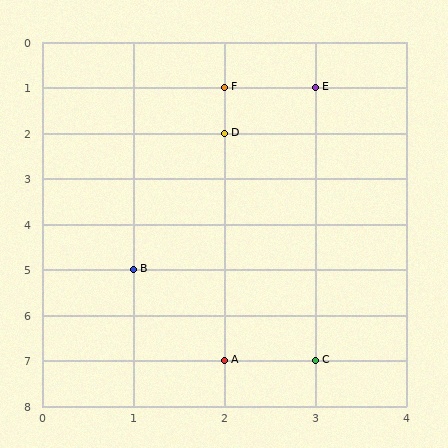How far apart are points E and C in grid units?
Points E and C are 6 rows apart.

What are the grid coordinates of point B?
Point B is at grid coordinates (1, 5).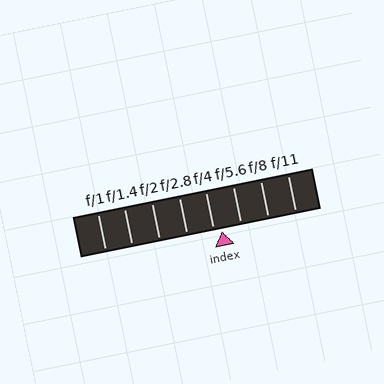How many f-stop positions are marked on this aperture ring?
There are 8 f-stop positions marked.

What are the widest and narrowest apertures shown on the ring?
The widest aperture shown is f/1 and the narrowest is f/11.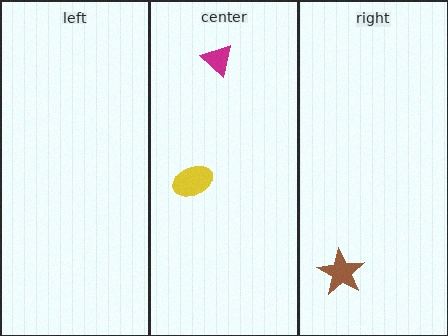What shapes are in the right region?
The brown star.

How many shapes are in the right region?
1.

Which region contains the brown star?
The right region.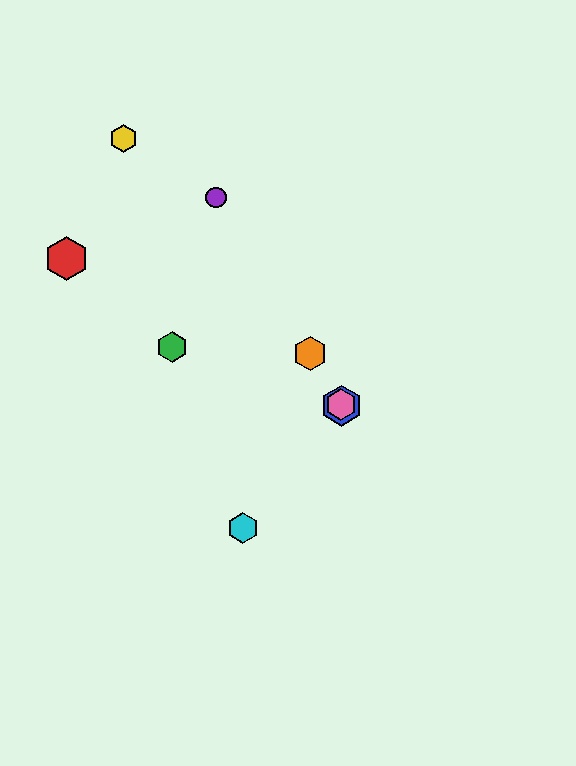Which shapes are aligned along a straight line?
The blue hexagon, the purple circle, the orange hexagon, the pink hexagon are aligned along a straight line.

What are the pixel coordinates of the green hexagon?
The green hexagon is at (172, 347).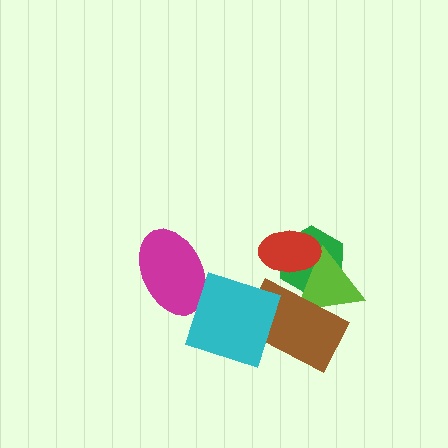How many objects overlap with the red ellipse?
2 objects overlap with the red ellipse.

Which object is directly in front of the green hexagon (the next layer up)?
The lime triangle is directly in front of the green hexagon.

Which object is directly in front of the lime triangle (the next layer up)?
The brown rectangle is directly in front of the lime triangle.